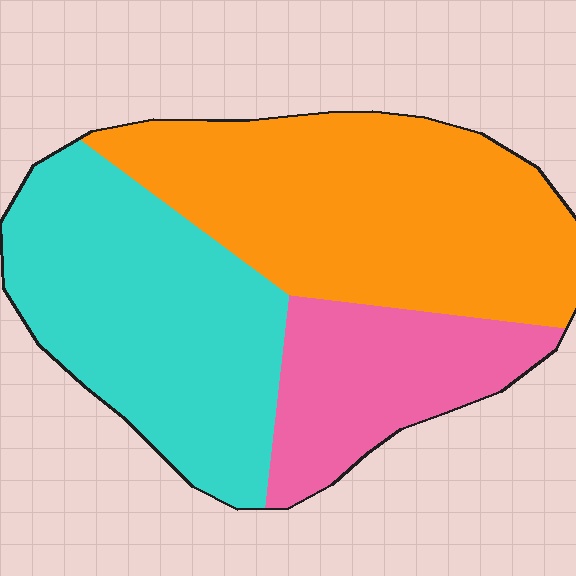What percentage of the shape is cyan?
Cyan takes up about three eighths (3/8) of the shape.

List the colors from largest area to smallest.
From largest to smallest: orange, cyan, pink.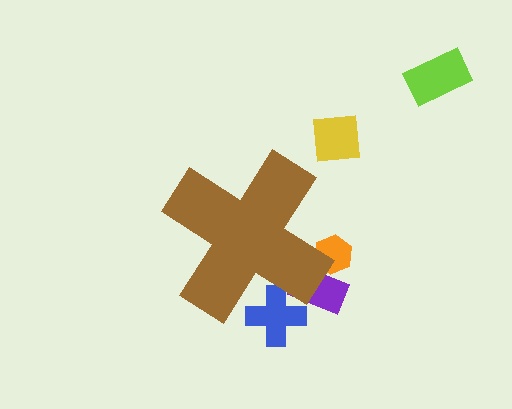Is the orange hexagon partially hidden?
Yes, the orange hexagon is partially hidden behind the brown cross.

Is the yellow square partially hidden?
No, the yellow square is fully visible.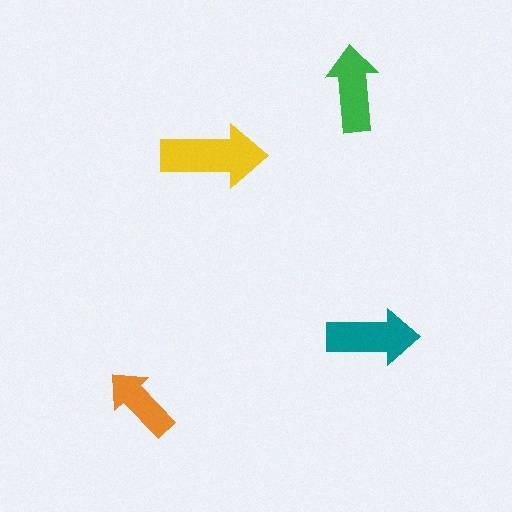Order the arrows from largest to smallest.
the yellow one, the teal one, the green one, the orange one.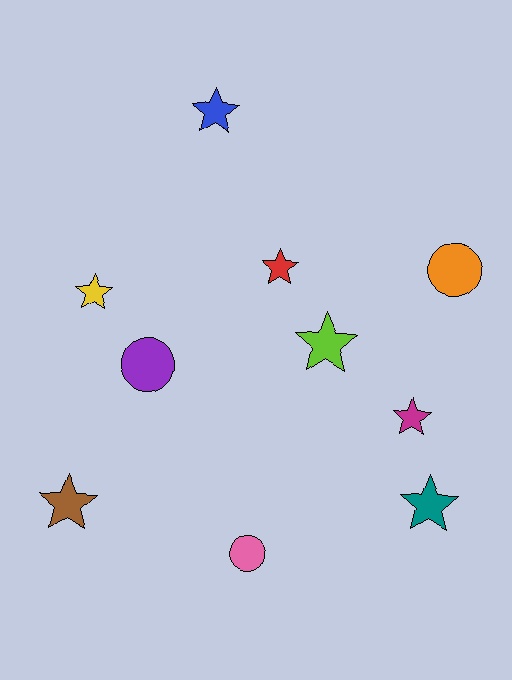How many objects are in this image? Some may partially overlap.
There are 10 objects.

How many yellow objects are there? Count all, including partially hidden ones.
There is 1 yellow object.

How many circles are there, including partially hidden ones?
There are 3 circles.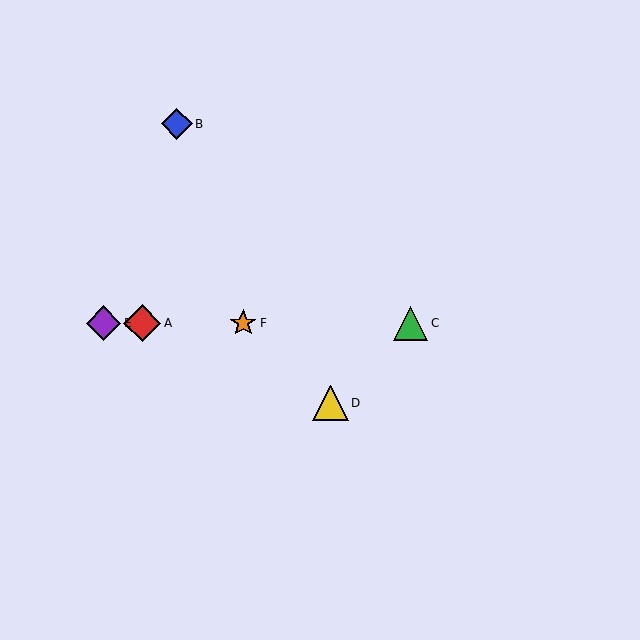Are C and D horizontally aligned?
No, C is at y≈323 and D is at y≈403.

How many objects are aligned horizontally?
4 objects (A, C, E, F) are aligned horizontally.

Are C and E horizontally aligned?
Yes, both are at y≈323.